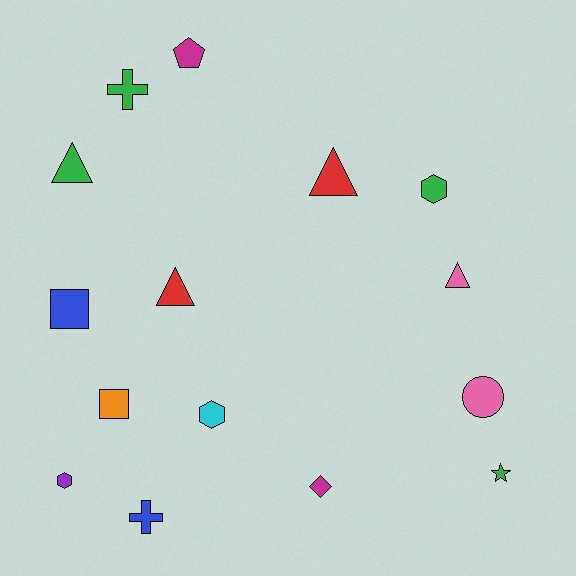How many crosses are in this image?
There are 2 crosses.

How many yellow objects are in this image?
There are no yellow objects.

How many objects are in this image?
There are 15 objects.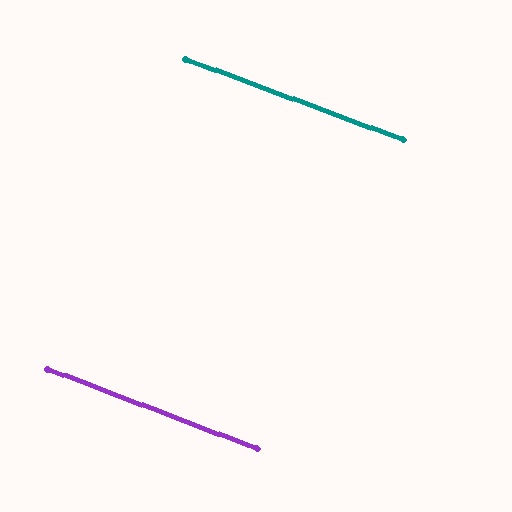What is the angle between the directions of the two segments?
Approximately 1 degree.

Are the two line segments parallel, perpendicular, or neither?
Parallel — their directions differ by only 0.7°.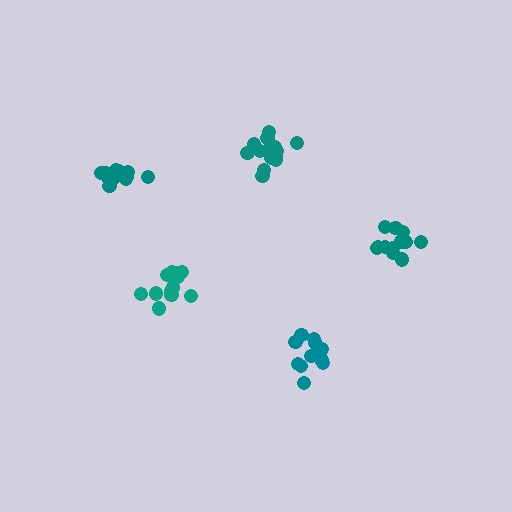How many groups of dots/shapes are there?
There are 5 groups.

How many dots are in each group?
Group 1: 12 dots, Group 2: 13 dots, Group 3: 14 dots, Group 4: 15 dots, Group 5: 13 dots (67 total).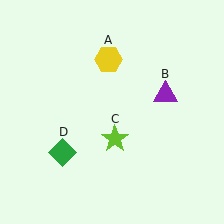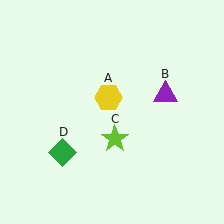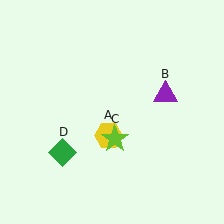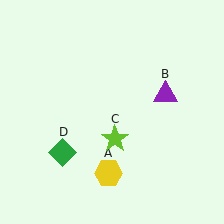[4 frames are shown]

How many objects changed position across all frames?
1 object changed position: yellow hexagon (object A).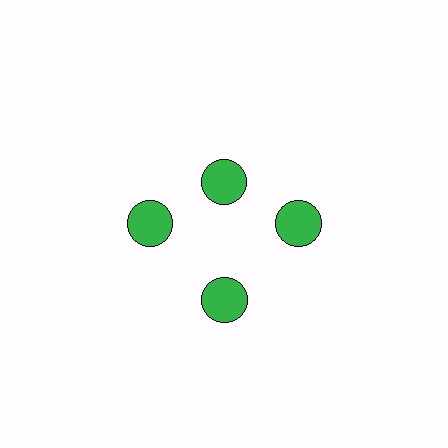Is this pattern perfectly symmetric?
No. The 4 green circles are arranged in a ring, but one element near the 12 o'clock position is pulled inward toward the center, breaking the 4-fold rotational symmetry.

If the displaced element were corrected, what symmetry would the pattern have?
It would have 4-fold rotational symmetry — the pattern would map onto itself every 90 degrees.